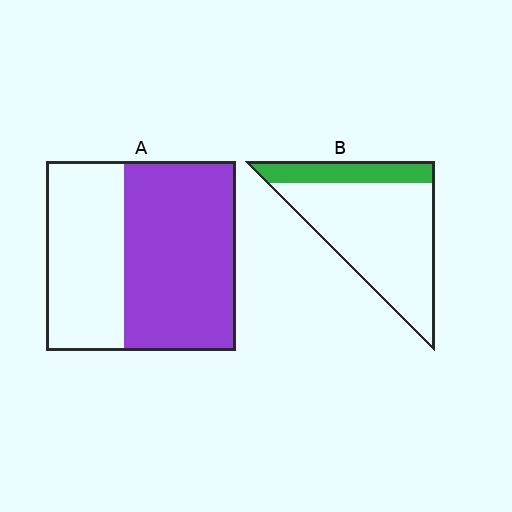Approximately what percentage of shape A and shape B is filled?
A is approximately 60% and B is approximately 20%.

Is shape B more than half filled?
No.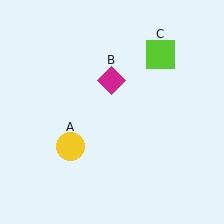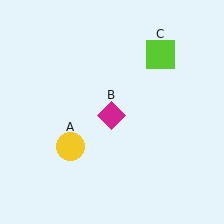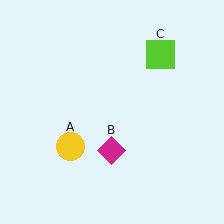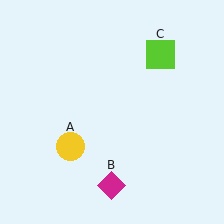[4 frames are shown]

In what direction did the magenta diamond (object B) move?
The magenta diamond (object B) moved down.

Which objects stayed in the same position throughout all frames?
Yellow circle (object A) and lime square (object C) remained stationary.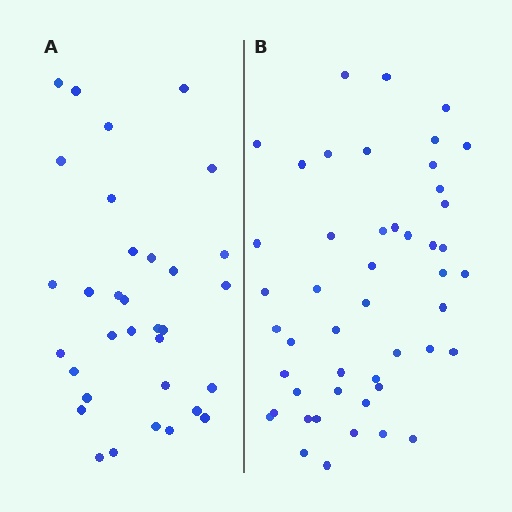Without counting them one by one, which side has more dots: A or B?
Region B (the right region) has more dots.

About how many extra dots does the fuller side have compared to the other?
Region B has approximately 15 more dots than region A.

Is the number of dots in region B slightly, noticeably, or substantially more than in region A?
Region B has substantially more. The ratio is roughly 1.5 to 1.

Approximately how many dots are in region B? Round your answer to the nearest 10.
About 50 dots. (The exact count is 48, which rounds to 50.)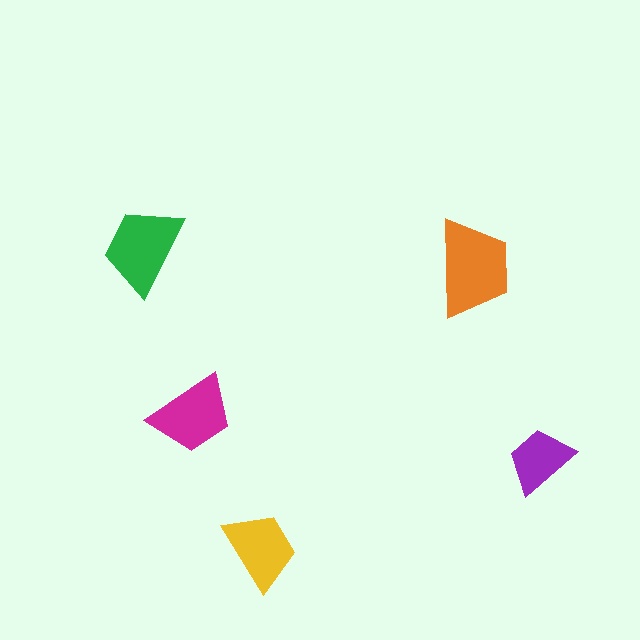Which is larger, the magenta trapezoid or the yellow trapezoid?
The magenta one.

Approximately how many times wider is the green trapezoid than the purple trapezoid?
About 1.5 times wider.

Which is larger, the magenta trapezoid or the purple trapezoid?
The magenta one.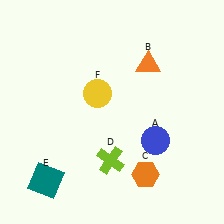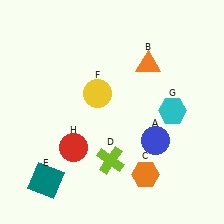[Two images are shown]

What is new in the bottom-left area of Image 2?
A red circle (H) was added in the bottom-left area of Image 2.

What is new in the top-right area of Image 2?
A cyan hexagon (G) was added in the top-right area of Image 2.